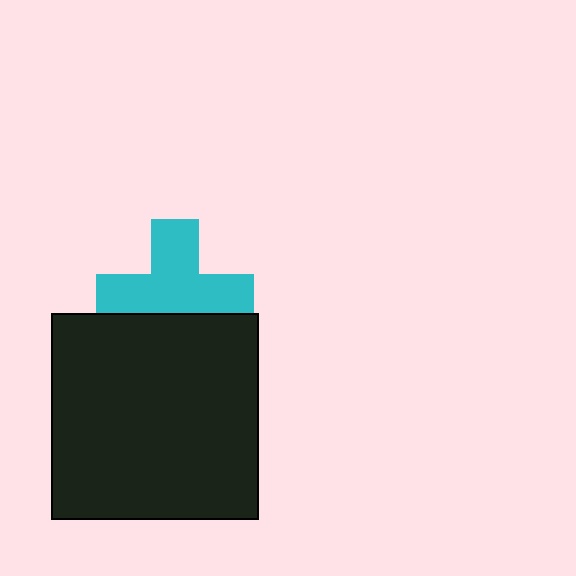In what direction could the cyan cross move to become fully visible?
The cyan cross could move up. That would shift it out from behind the black square entirely.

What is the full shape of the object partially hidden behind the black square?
The partially hidden object is a cyan cross.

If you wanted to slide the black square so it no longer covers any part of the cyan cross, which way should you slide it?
Slide it down — that is the most direct way to separate the two shapes.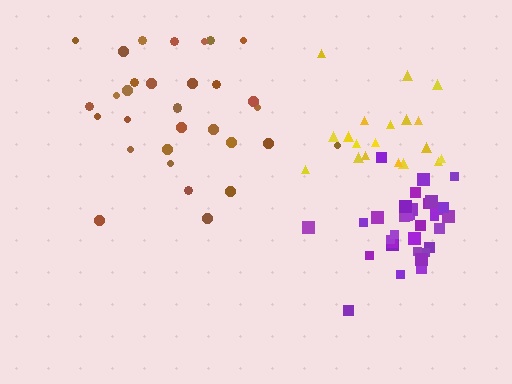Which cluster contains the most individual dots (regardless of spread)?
Purple (33).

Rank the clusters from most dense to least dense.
purple, yellow, brown.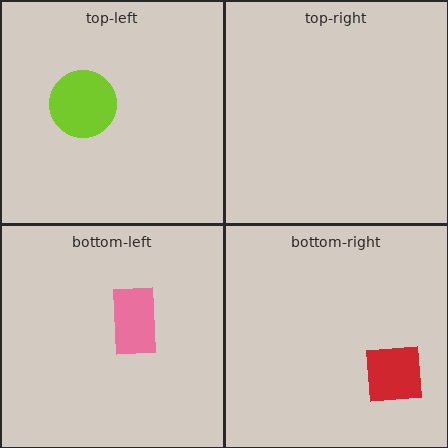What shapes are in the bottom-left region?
The pink rectangle.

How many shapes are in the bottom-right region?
1.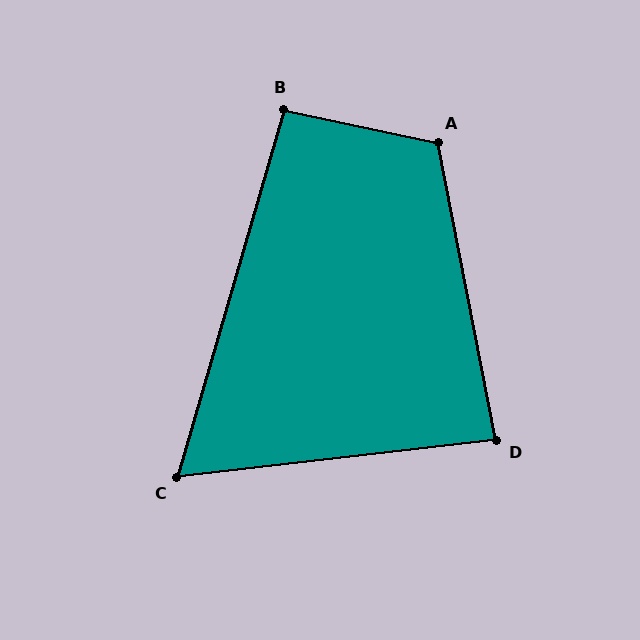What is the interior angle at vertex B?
Approximately 94 degrees (approximately right).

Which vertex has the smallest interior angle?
C, at approximately 67 degrees.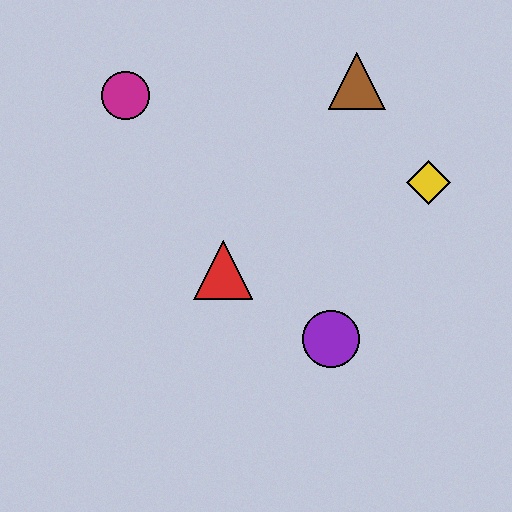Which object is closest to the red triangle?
The purple circle is closest to the red triangle.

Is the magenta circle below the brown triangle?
Yes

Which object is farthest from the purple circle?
The magenta circle is farthest from the purple circle.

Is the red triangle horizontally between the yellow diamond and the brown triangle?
No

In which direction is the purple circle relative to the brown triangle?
The purple circle is below the brown triangle.